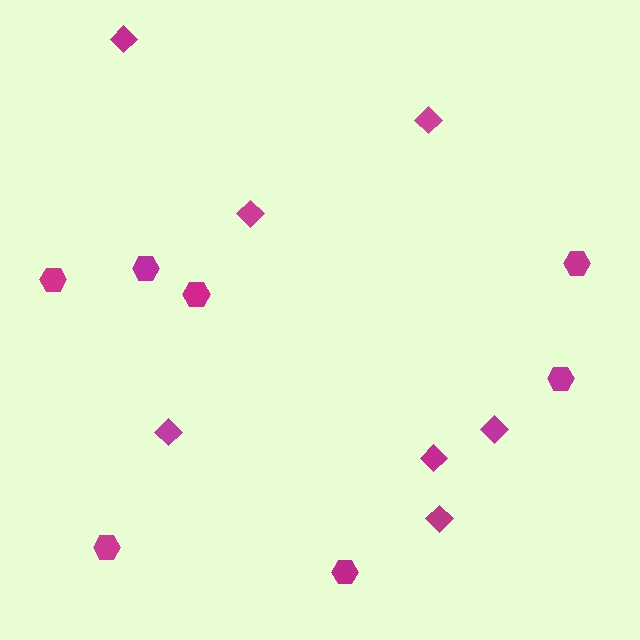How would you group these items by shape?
There are 2 groups: one group of hexagons (7) and one group of diamonds (7).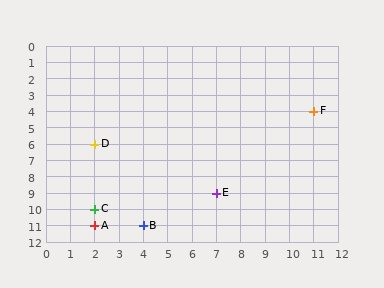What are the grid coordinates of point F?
Point F is at grid coordinates (11, 4).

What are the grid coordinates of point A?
Point A is at grid coordinates (2, 11).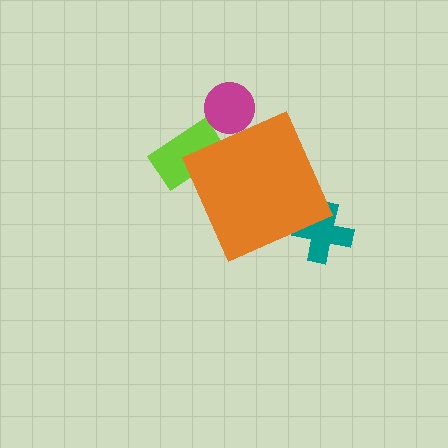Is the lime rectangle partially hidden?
Yes, the lime rectangle is partially hidden behind the orange diamond.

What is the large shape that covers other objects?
An orange diamond.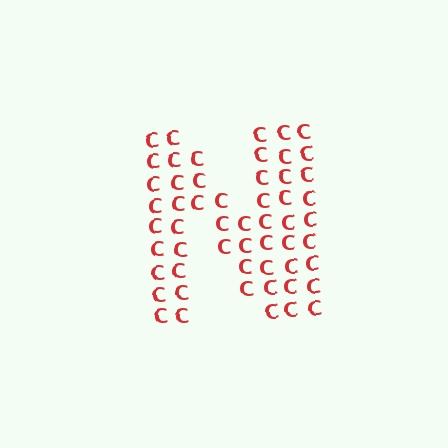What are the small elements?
The small elements are letter C's.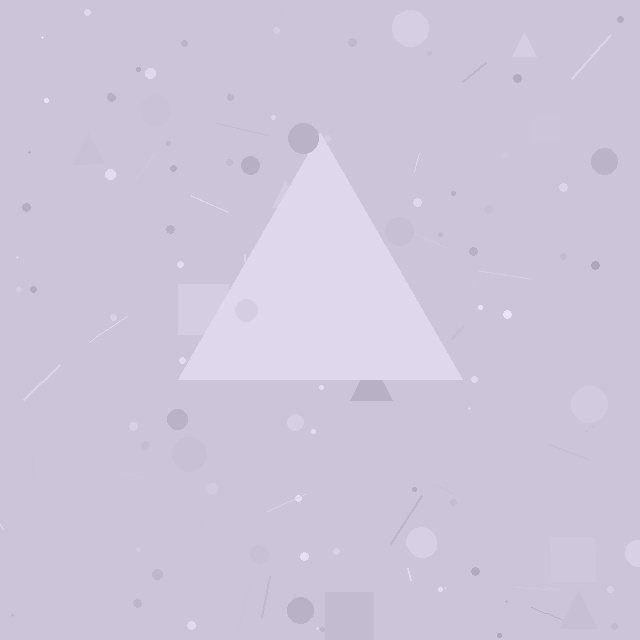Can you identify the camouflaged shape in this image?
The camouflaged shape is a triangle.